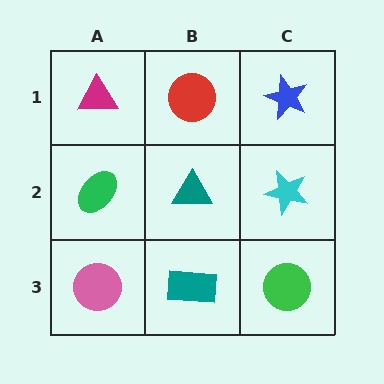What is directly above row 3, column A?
A green ellipse.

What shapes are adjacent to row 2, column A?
A magenta triangle (row 1, column A), a pink circle (row 3, column A), a teal triangle (row 2, column B).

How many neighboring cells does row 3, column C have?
2.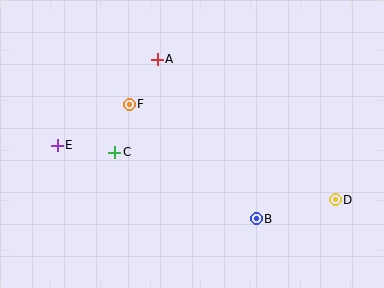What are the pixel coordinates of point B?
Point B is at (256, 219).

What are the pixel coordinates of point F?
Point F is at (129, 104).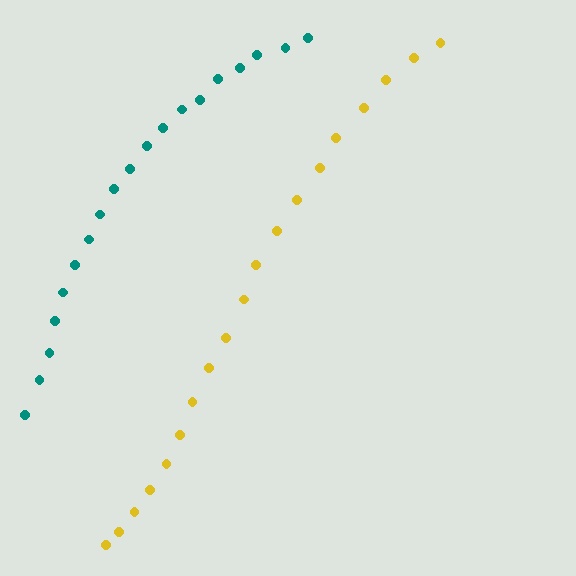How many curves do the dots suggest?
There are 2 distinct paths.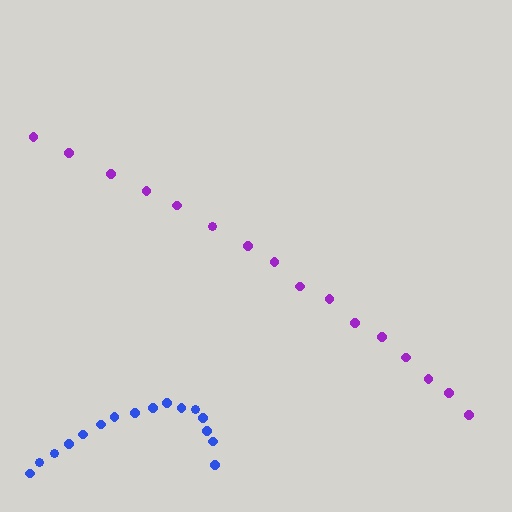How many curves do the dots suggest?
There are 2 distinct paths.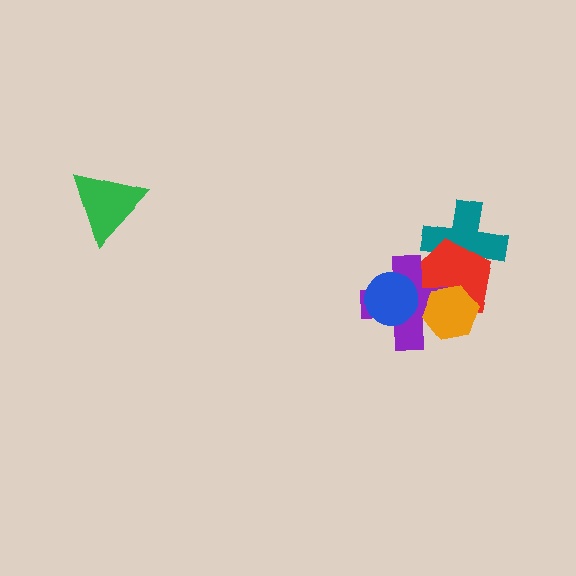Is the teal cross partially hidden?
Yes, it is partially covered by another shape.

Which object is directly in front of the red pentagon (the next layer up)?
The purple cross is directly in front of the red pentagon.